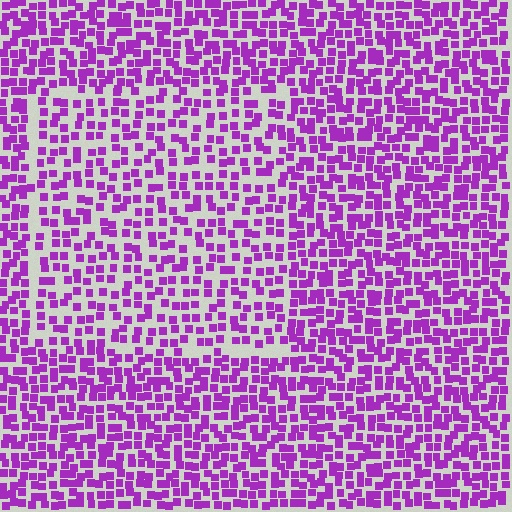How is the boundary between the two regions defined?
The boundary is defined by a change in element density (approximately 1.6x ratio). All elements are the same color, size, and shape.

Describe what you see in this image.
The image contains small purple elements arranged at two different densities. A rectangle-shaped region is visible where the elements are less densely packed than the surrounding area.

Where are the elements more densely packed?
The elements are more densely packed outside the rectangle boundary.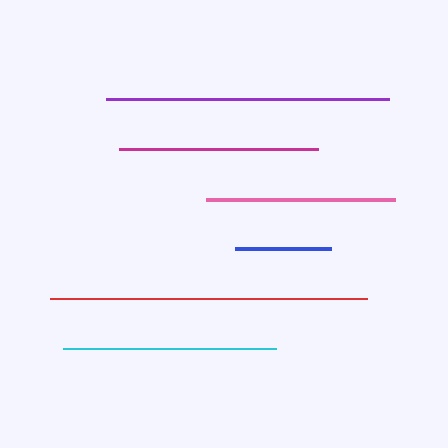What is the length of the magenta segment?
The magenta segment is approximately 199 pixels long.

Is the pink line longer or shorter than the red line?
The red line is longer than the pink line.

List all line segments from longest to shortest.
From longest to shortest: red, purple, cyan, magenta, pink, blue.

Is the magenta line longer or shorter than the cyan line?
The cyan line is longer than the magenta line.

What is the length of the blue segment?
The blue segment is approximately 97 pixels long.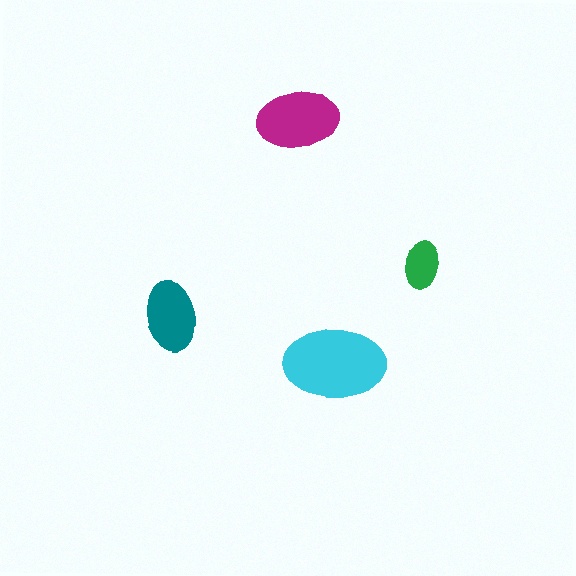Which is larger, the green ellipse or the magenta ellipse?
The magenta one.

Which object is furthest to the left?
The teal ellipse is leftmost.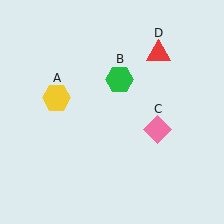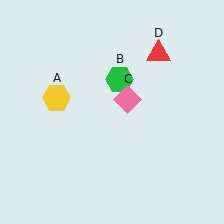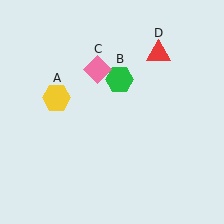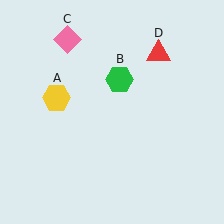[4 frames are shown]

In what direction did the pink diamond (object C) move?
The pink diamond (object C) moved up and to the left.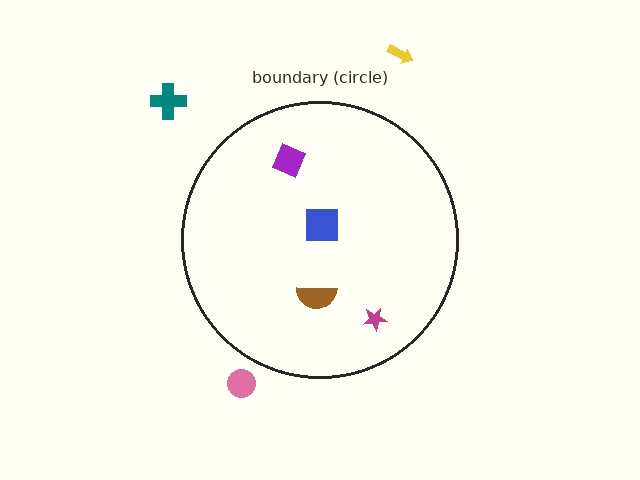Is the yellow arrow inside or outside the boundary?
Outside.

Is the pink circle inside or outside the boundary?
Outside.